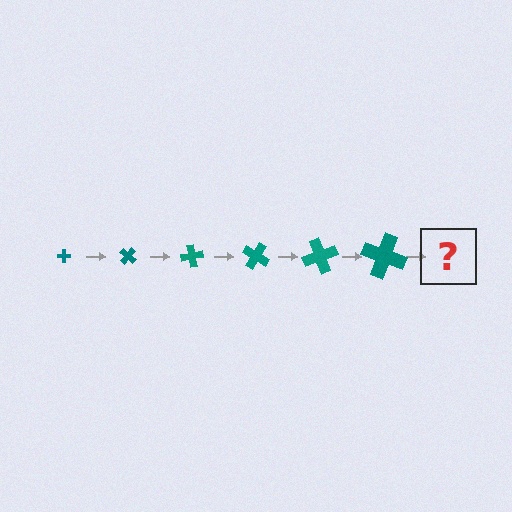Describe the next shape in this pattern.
It should be a cross, larger than the previous one and rotated 240 degrees from the start.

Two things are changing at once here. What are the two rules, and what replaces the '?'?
The two rules are that the cross grows larger each step and it rotates 40 degrees each step. The '?' should be a cross, larger than the previous one and rotated 240 degrees from the start.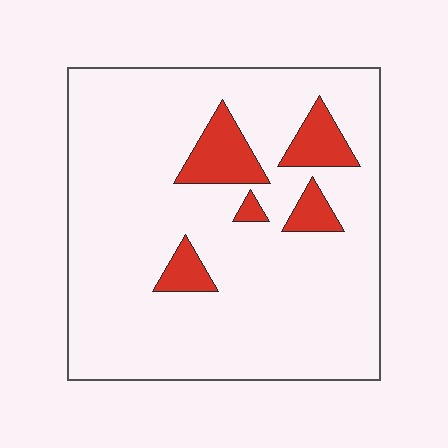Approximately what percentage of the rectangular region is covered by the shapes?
Approximately 10%.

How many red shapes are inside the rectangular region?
5.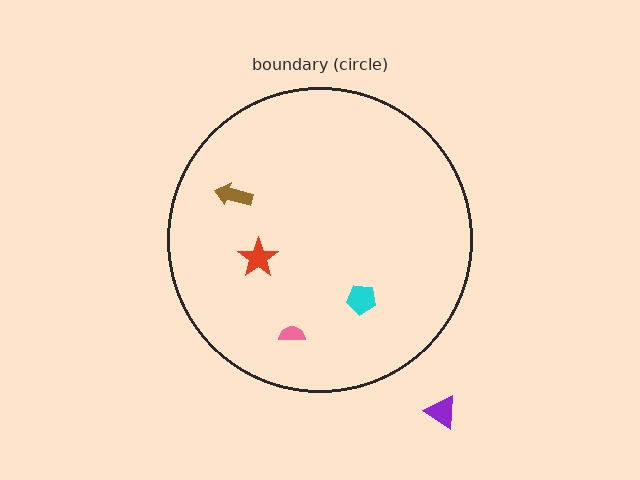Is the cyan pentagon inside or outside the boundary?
Inside.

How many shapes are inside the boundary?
4 inside, 1 outside.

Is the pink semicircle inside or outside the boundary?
Inside.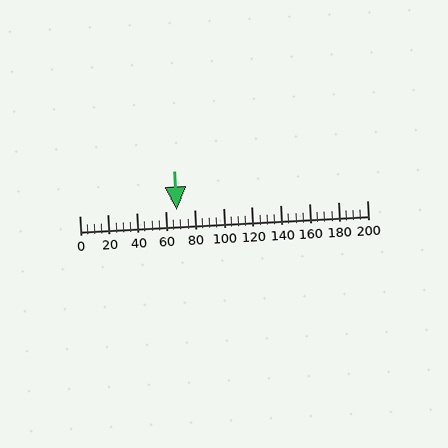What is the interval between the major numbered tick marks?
The major tick marks are spaced 20 units apart.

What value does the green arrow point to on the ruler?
The green arrow points to approximately 68.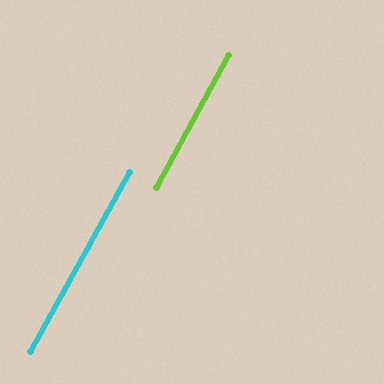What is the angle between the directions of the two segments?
Approximately 0 degrees.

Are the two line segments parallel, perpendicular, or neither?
Parallel — their directions differ by only 0.1°.